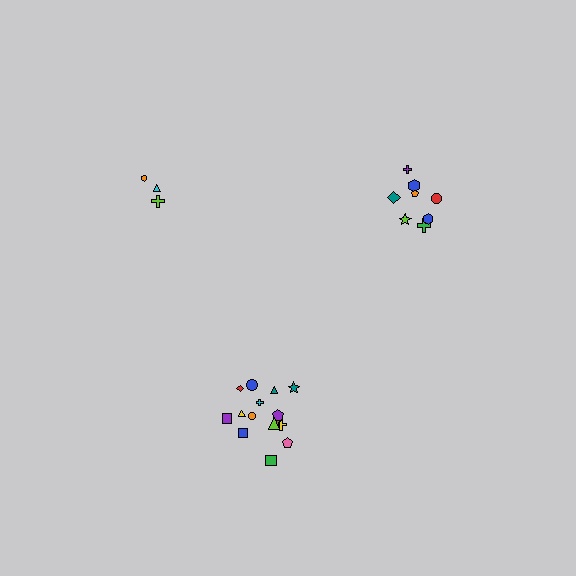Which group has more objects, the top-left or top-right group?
The top-right group.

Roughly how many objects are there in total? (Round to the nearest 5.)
Roughly 25 objects in total.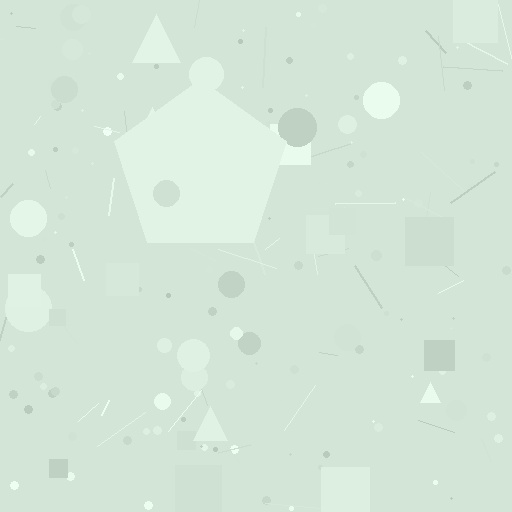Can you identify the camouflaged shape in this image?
The camouflaged shape is a pentagon.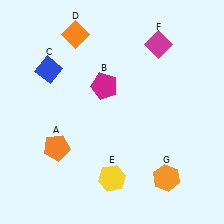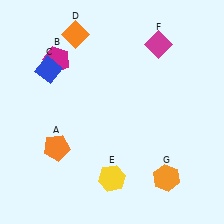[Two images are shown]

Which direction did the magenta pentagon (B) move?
The magenta pentagon (B) moved left.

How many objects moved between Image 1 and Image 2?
1 object moved between the two images.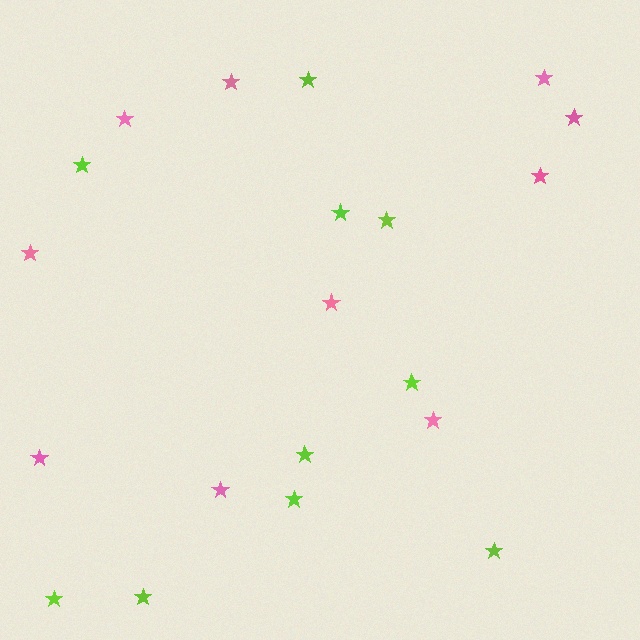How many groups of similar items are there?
There are 2 groups: one group of pink stars (10) and one group of lime stars (10).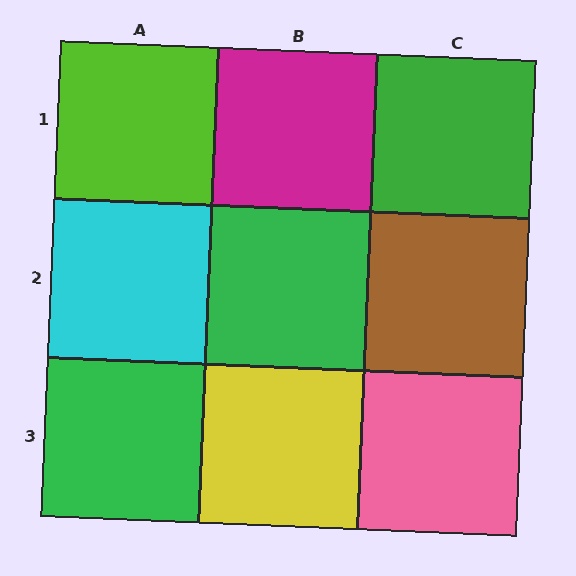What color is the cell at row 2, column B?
Green.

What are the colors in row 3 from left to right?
Green, yellow, pink.